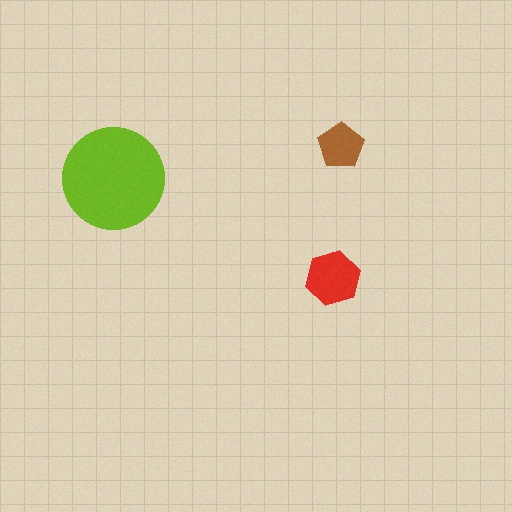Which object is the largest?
The lime circle.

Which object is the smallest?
The brown pentagon.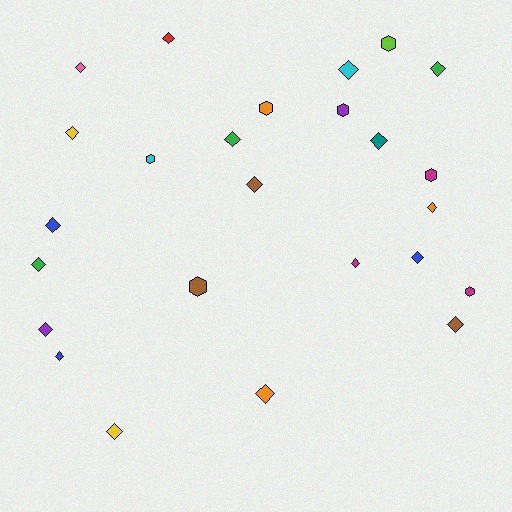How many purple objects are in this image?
There are 2 purple objects.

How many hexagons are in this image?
There are 7 hexagons.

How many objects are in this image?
There are 25 objects.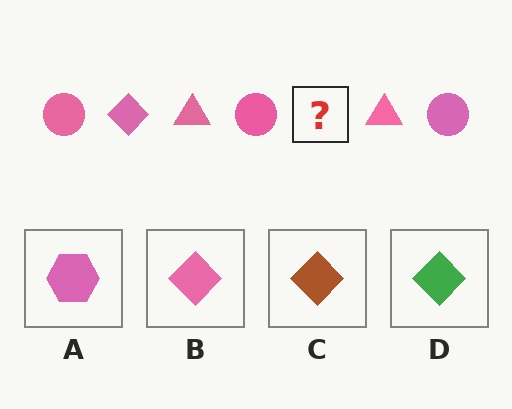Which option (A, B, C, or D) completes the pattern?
B.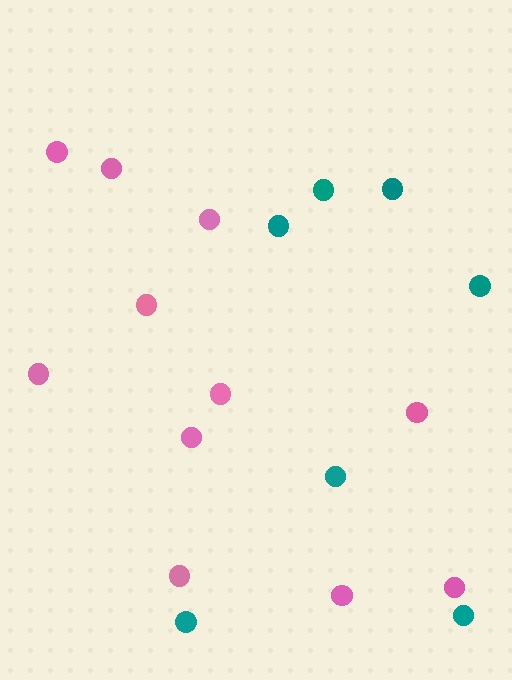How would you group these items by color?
There are 2 groups: one group of pink circles (11) and one group of teal circles (7).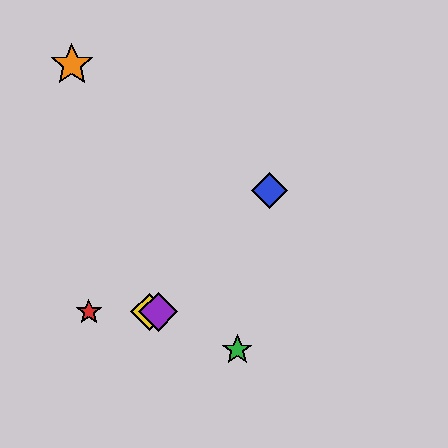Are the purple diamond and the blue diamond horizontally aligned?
No, the purple diamond is at y≈312 and the blue diamond is at y≈191.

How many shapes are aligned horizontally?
3 shapes (the red star, the yellow diamond, the purple diamond) are aligned horizontally.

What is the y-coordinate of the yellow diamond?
The yellow diamond is at y≈312.